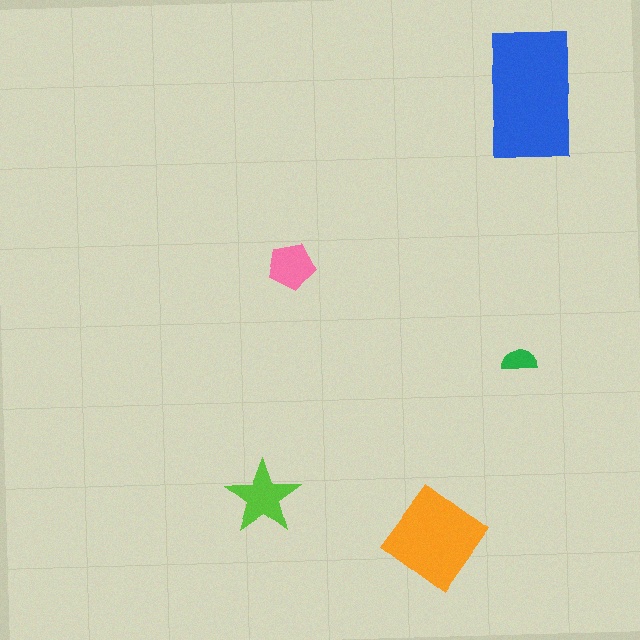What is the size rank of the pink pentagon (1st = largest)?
4th.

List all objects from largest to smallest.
The blue rectangle, the orange diamond, the lime star, the pink pentagon, the green semicircle.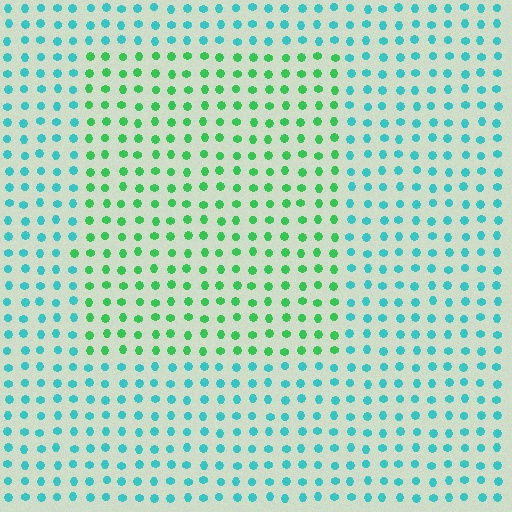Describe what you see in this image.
The image is filled with small cyan elements in a uniform arrangement. A rectangle-shaped region is visible where the elements are tinted to a slightly different hue, forming a subtle color boundary.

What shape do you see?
I see a rectangle.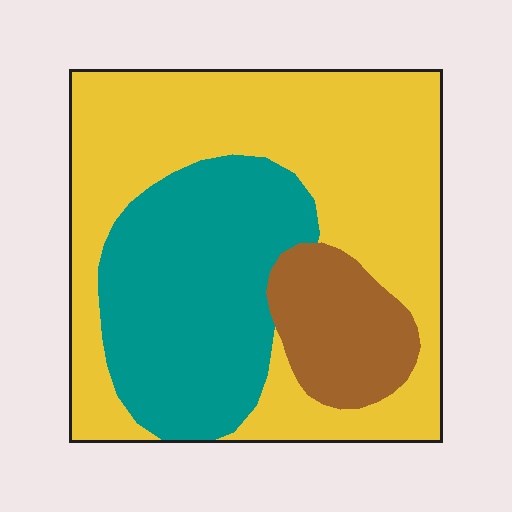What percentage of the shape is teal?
Teal covers around 30% of the shape.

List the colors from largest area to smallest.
From largest to smallest: yellow, teal, brown.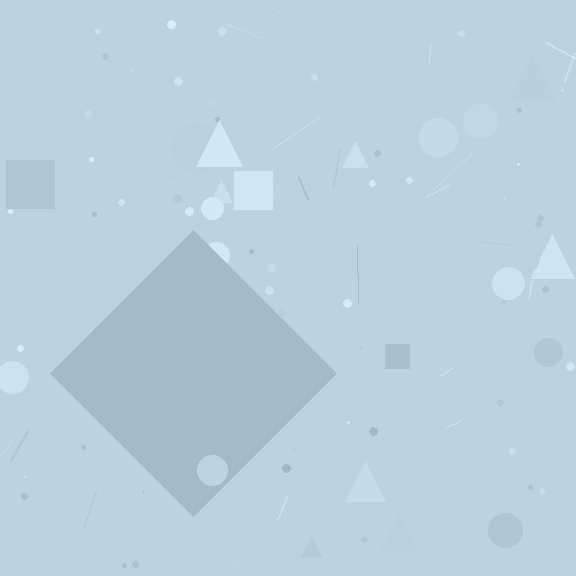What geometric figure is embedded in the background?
A diamond is embedded in the background.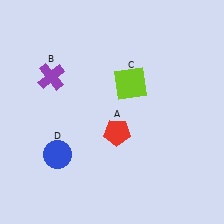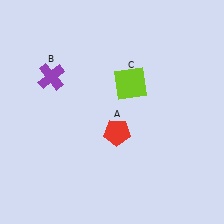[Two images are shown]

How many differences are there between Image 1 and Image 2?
There is 1 difference between the two images.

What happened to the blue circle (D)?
The blue circle (D) was removed in Image 2. It was in the bottom-left area of Image 1.